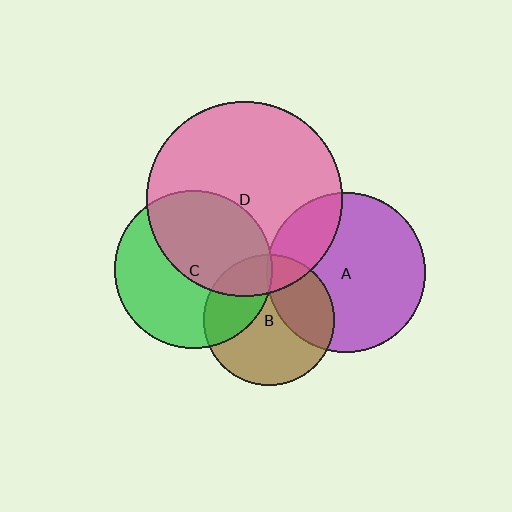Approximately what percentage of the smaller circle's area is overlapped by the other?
Approximately 5%.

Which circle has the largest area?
Circle D (pink).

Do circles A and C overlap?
Yes.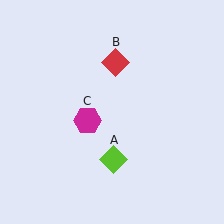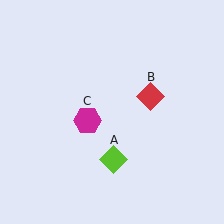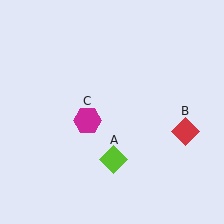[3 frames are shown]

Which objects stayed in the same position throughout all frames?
Lime diamond (object A) and magenta hexagon (object C) remained stationary.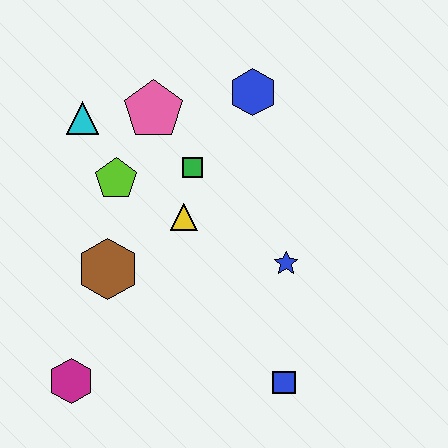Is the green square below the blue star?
No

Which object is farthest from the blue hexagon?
The magenta hexagon is farthest from the blue hexagon.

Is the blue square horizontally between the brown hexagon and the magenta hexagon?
No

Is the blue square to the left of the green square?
No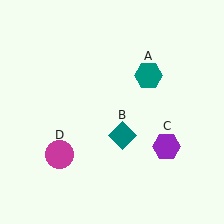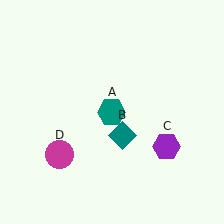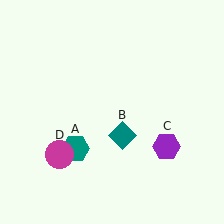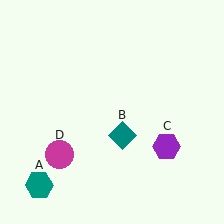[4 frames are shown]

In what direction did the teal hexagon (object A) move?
The teal hexagon (object A) moved down and to the left.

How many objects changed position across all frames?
1 object changed position: teal hexagon (object A).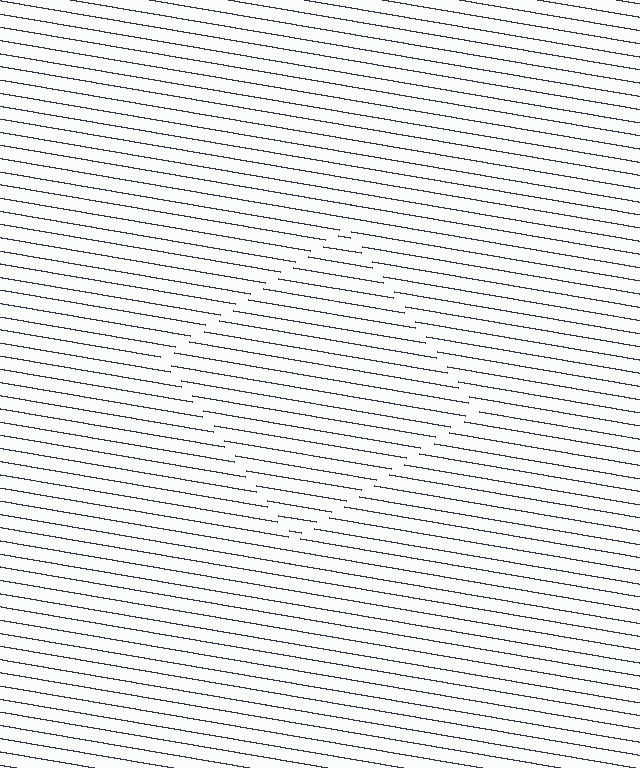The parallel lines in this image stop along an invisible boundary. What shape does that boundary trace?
An illusory square. The interior of the shape contains the same grating, shifted by half a period — the contour is defined by the phase discontinuity where line-ends from the inner and outer gratings abut.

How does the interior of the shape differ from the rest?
The interior of the shape contains the same grating, shifted by half a period — the contour is defined by the phase discontinuity where line-ends from the inner and outer gratings abut.